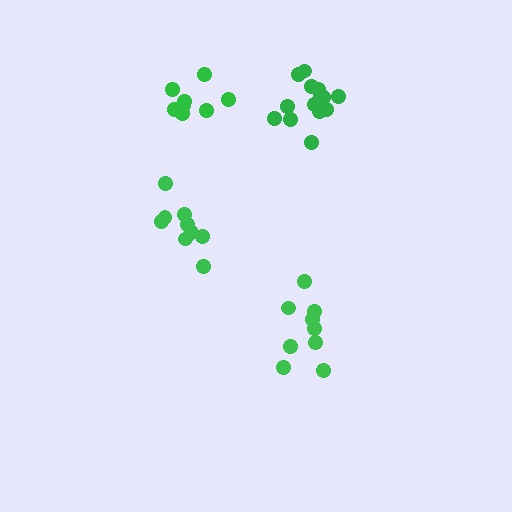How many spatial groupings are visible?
There are 4 spatial groupings.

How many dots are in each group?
Group 1: 9 dots, Group 2: 8 dots, Group 3: 14 dots, Group 4: 9 dots (40 total).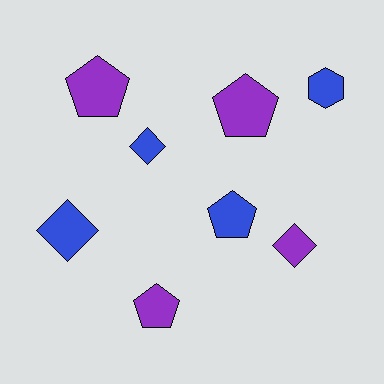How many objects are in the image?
There are 8 objects.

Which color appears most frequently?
Purple, with 4 objects.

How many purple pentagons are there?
There are 3 purple pentagons.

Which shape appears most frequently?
Pentagon, with 4 objects.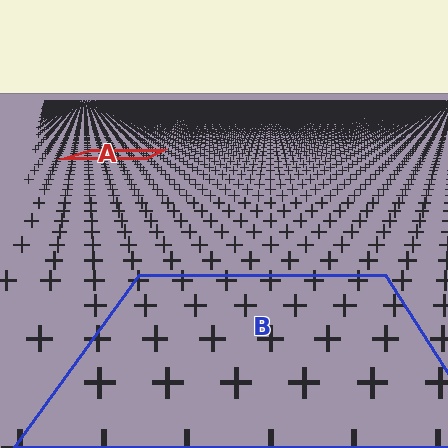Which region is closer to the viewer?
Region B is closer. The texture elements there are larger and more spread out.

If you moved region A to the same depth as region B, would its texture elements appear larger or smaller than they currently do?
They would appear larger. At a closer depth, the same texture elements are projected at a bigger on-screen size.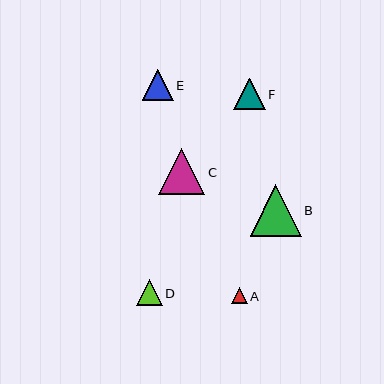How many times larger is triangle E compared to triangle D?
Triangle E is approximately 1.2 times the size of triangle D.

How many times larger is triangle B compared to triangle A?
Triangle B is approximately 3.2 times the size of triangle A.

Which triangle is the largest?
Triangle B is the largest with a size of approximately 51 pixels.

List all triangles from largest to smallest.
From largest to smallest: B, C, F, E, D, A.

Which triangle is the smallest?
Triangle A is the smallest with a size of approximately 16 pixels.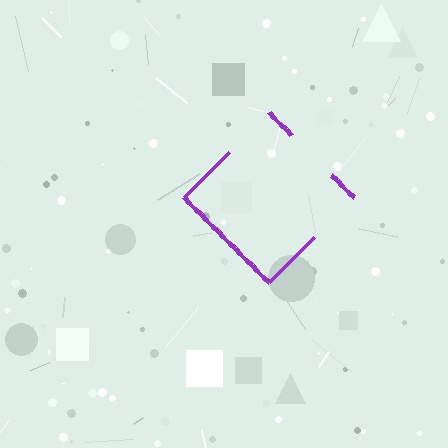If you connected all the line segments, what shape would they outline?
They would outline a diamond.